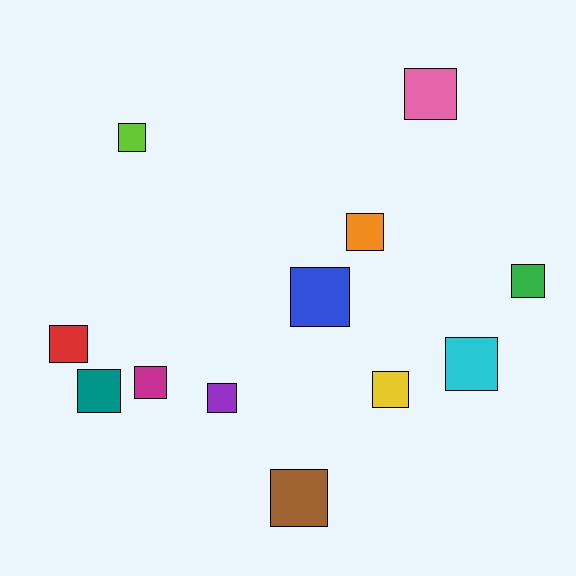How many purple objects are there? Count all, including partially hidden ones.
There is 1 purple object.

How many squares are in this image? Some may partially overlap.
There are 12 squares.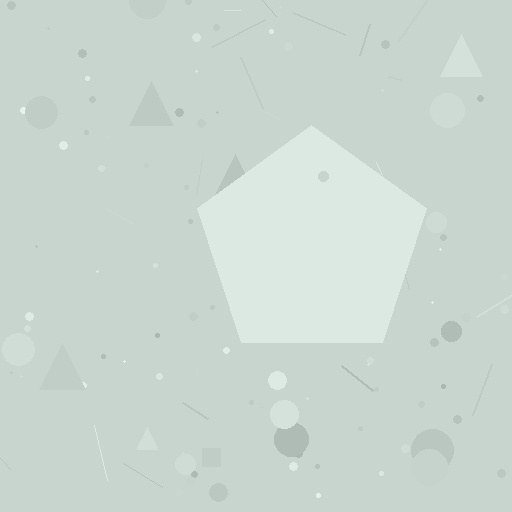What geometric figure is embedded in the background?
A pentagon is embedded in the background.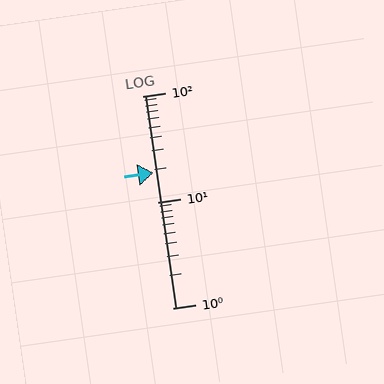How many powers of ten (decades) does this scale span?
The scale spans 2 decades, from 1 to 100.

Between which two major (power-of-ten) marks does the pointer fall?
The pointer is between 10 and 100.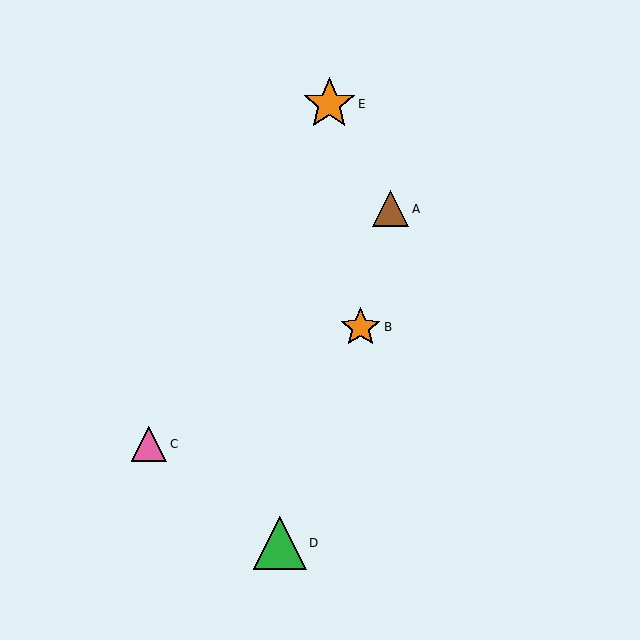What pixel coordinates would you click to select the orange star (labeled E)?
Click at (329, 104) to select the orange star E.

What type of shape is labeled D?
Shape D is a green triangle.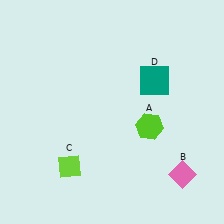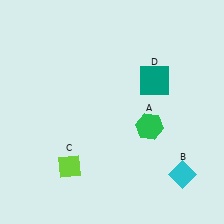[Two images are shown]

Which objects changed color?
A changed from lime to green. B changed from pink to cyan.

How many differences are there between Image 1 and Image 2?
There are 2 differences between the two images.